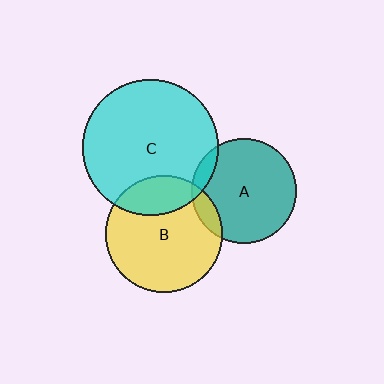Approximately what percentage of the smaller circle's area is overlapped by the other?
Approximately 25%.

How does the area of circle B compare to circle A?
Approximately 1.2 times.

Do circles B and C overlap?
Yes.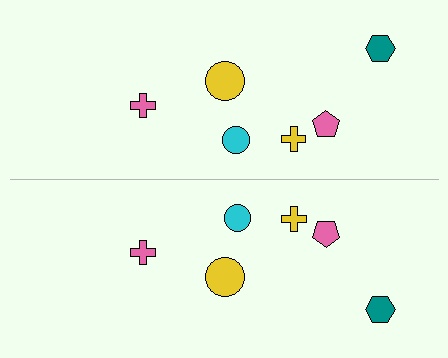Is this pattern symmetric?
Yes, this pattern has bilateral (reflection) symmetry.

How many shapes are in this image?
There are 12 shapes in this image.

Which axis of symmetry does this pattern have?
The pattern has a horizontal axis of symmetry running through the center of the image.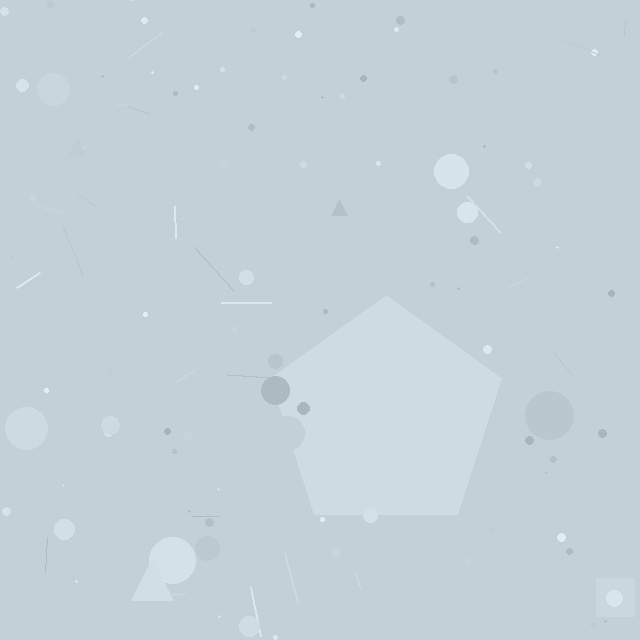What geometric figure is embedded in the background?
A pentagon is embedded in the background.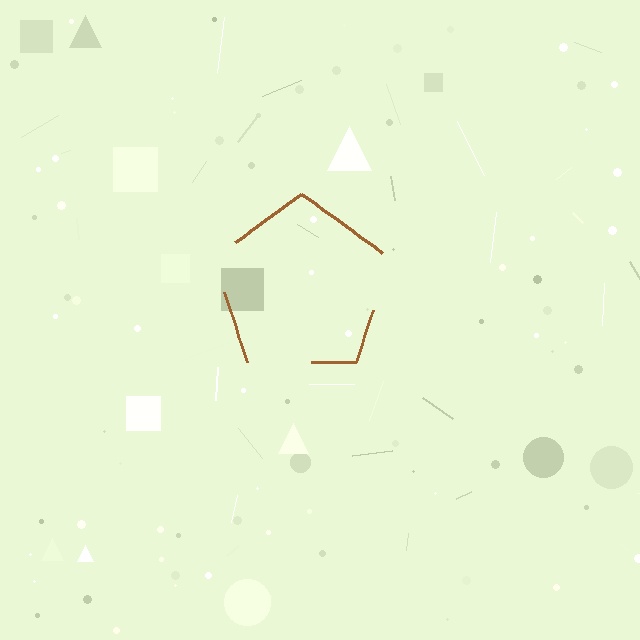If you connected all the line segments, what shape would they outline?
They would outline a pentagon.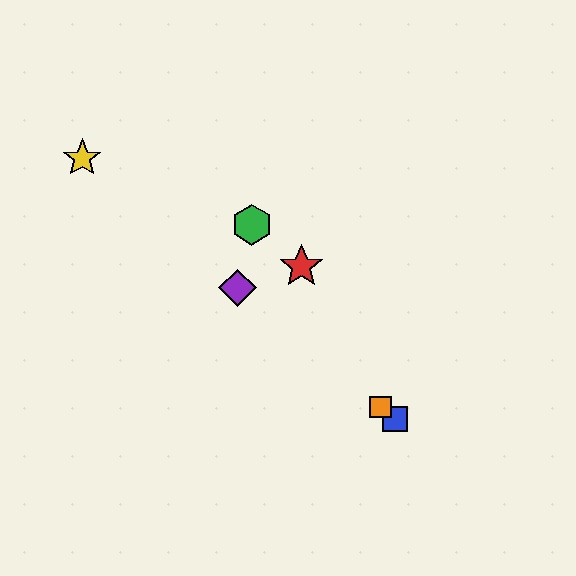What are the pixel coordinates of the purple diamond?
The purple diamond is at (238, 288).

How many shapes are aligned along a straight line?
4 shapes (the blue square, the yellow star, the purple diamond, the orange square) are aligned along a straight line.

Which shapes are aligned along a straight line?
The blue square, the yellow star, the purple diamond, the orange square are aligned along a straight line.